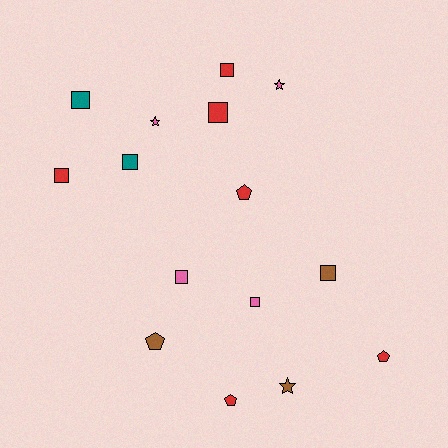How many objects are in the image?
There are 15 objects.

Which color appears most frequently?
Red, with 6 objects.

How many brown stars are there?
There is 1 brown star.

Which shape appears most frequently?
Square, with 8 objects.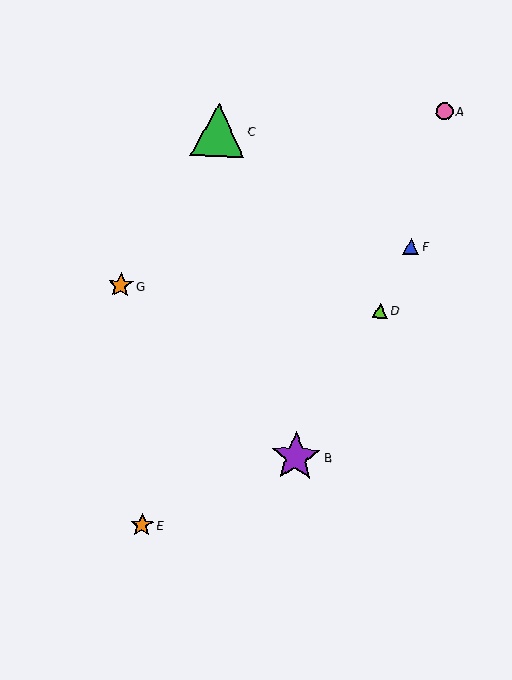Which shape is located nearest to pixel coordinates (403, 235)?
The blue triangle (labeled F) at (411, 246) is nearest to that location.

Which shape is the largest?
The green triangle (labeled C) is the largest.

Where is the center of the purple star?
The center of the purple star is at (296, 457).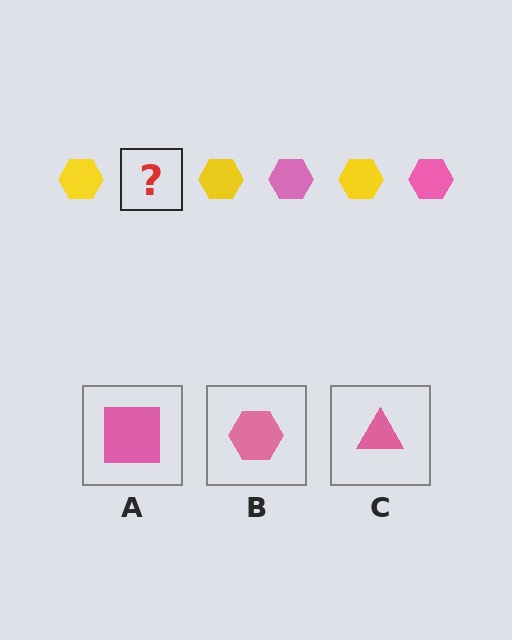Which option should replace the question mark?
Option B.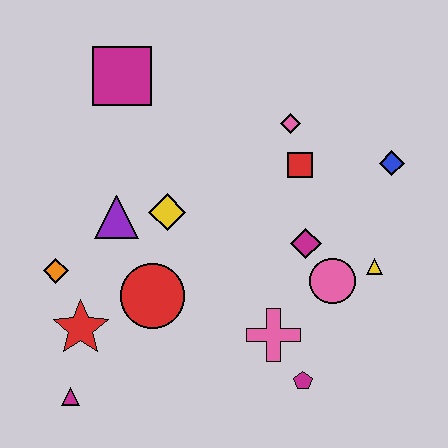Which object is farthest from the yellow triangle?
The magenta triangle is farthest from the yellow triangle.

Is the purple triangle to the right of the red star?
Yes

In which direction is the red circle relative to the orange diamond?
The red circle is to the right of the orange diamond.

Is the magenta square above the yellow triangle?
Yes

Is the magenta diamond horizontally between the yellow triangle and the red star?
Yes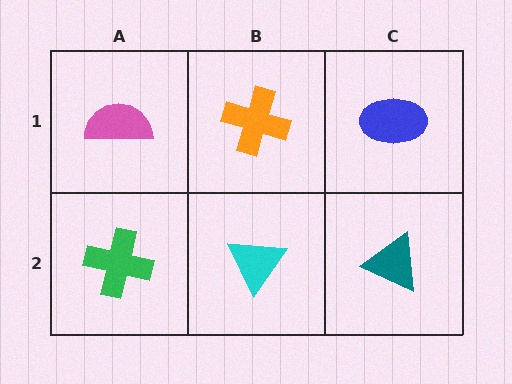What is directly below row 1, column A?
A green cross.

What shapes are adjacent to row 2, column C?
A blue ellipse (row 1, column C), a cyan triangle (row 2, column B).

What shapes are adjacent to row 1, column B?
A cyan triangle (row 2, column B), a pink semicircle (row 1, column A), a blue ellipse (row 1, column C).